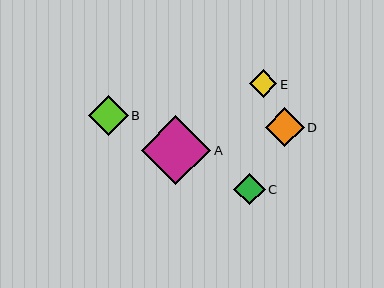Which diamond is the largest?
Diamond A is the largest with a size of approximately 69 pixels.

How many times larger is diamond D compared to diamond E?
Diamond D is approximately 1.4 times the size of diamond E.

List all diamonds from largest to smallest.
From largest to smallest: A, B, D, C, E.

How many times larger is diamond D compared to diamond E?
Diamond D is approximately 1.4 times the size of diamond E.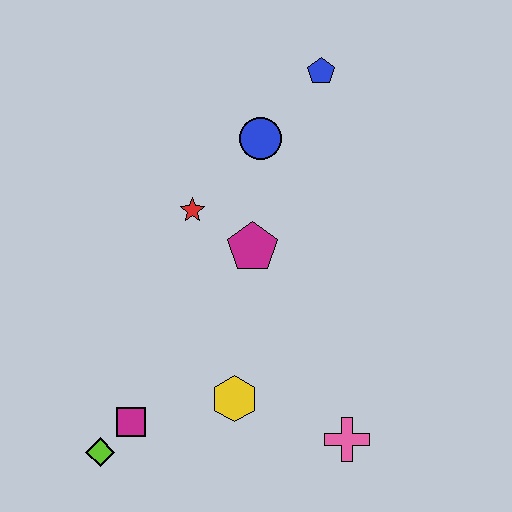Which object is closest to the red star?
The magenta pentagon is closest to the red star.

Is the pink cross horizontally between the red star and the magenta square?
No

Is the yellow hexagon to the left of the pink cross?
Yes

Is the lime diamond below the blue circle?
Yes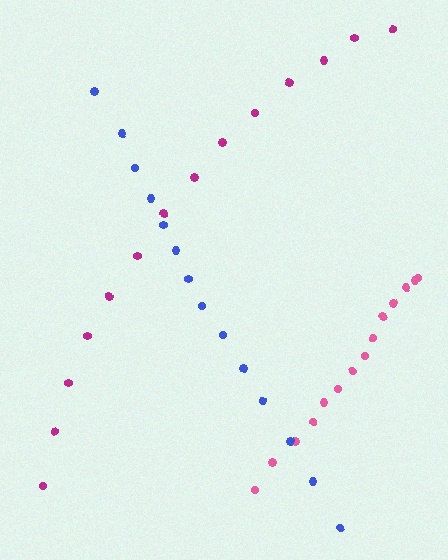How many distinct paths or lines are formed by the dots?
There are 3 distinct paths.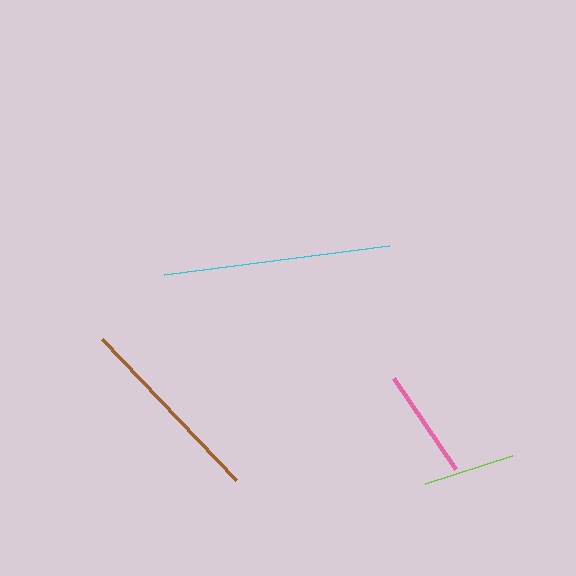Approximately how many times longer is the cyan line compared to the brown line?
The cyan line is approximately 1.2 times the length of the brown line.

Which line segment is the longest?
The cyan line is the longest at approximately 227 pixels.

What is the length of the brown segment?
The brown segment is approximately 195 pixels long.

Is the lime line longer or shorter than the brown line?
The brown line is longer than the lime line.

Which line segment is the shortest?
The lime line is the shortest at approximately 92 pixels.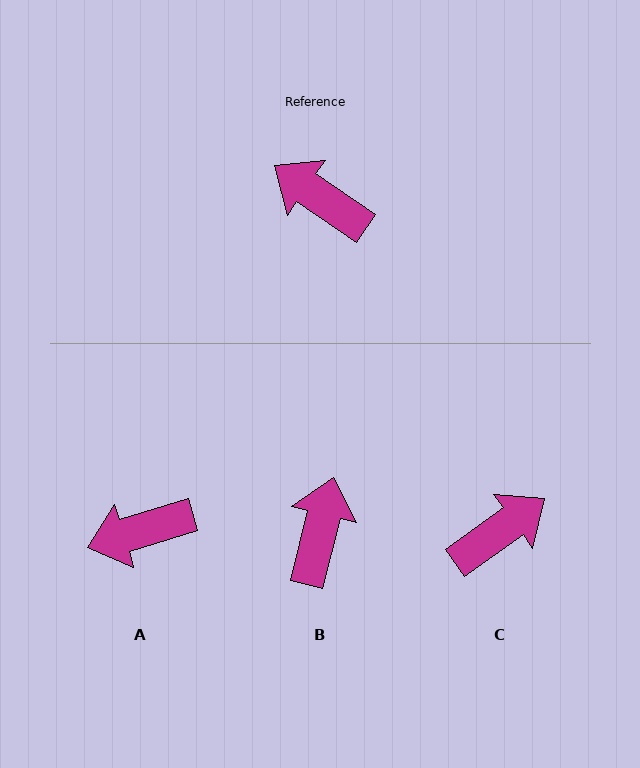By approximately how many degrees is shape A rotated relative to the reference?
Approximately 52 degrees counter-clockwise.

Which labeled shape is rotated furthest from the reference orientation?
C, about 110 degrees away.